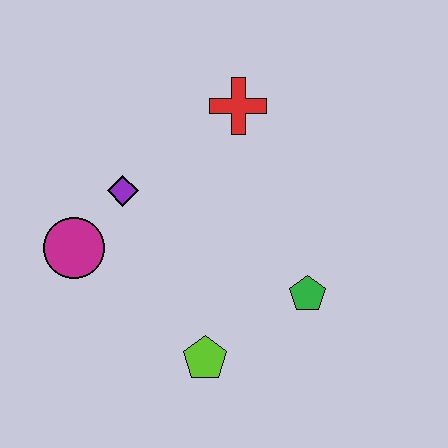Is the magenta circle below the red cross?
Yes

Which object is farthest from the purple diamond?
The green pentagon is farthest from the purple diamond.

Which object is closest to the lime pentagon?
The green pentagon is closest to the lime pentagon.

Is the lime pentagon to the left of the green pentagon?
Yes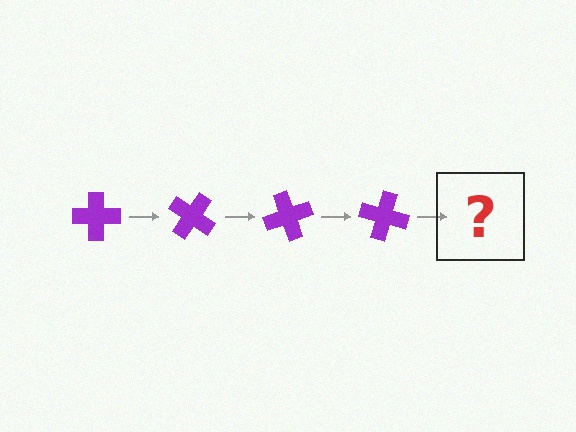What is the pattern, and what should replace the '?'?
The pattern is that the cross rotates 35 degrees each step. The '?' should be a purple cross rotated 140 degrees.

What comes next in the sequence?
The next element should be a purple cross rotated 140 degrees.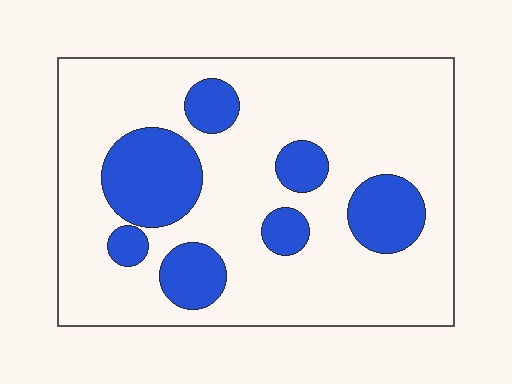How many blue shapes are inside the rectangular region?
7.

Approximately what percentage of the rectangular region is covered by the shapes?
Approximately 25%.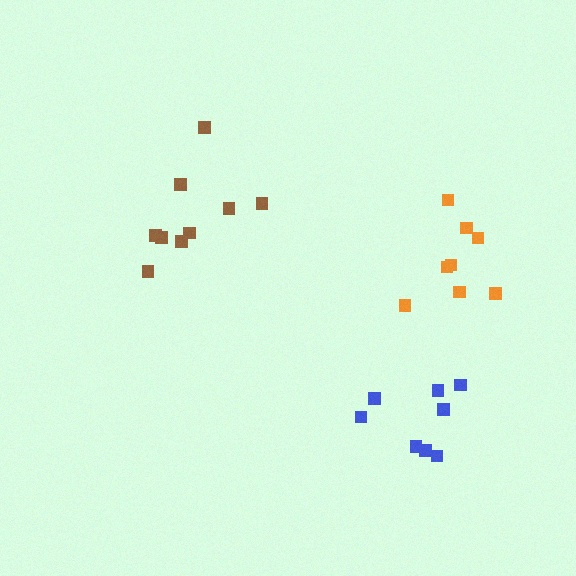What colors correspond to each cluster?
The clusters are colored: brown, blue, orange.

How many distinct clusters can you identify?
There are 3 distinct clusters.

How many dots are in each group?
Group 1: 9 dots, Group 2: 8 dots, Group 3: 8 dots (25 total).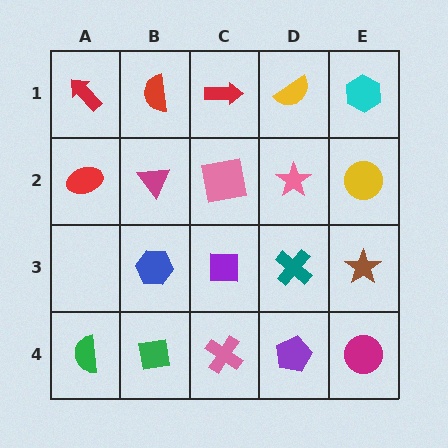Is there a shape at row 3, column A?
No, that cell is empty.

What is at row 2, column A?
A red ellipse.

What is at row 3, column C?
A purple square.